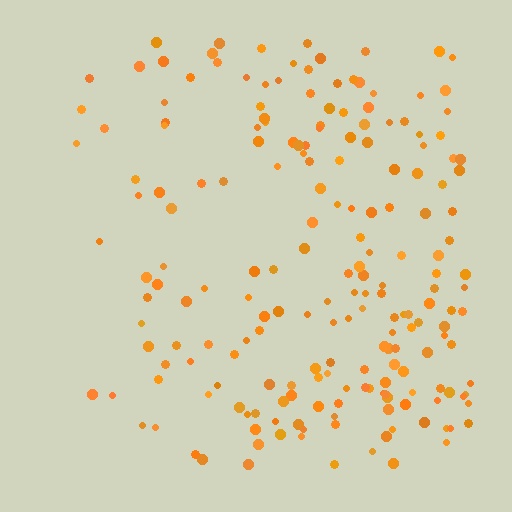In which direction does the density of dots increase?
From left to right, with the right side densest.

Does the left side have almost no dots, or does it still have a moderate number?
Still a moderate number, just noticeably fewer than the right.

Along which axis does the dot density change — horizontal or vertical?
Horizontal.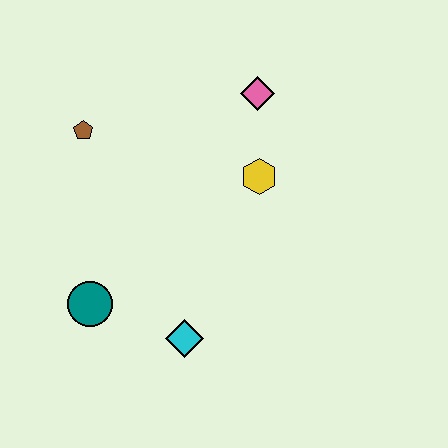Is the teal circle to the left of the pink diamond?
Yes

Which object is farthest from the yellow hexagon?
The teal circle is farthest from the yellow hexagon.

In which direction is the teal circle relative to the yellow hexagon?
The teal circle is to the left of the yellow hexagon.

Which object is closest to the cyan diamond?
The teal circle is closest to the cyan diamond.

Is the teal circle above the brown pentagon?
No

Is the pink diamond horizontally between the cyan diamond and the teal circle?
No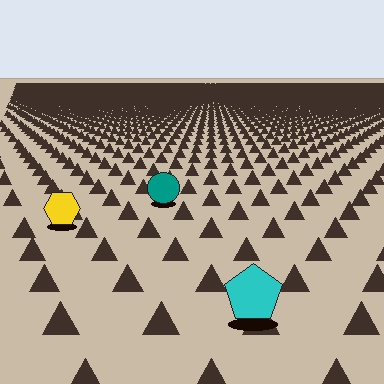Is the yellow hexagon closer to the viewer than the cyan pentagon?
No. The cyan pentagon is closer — you can tell from the texture gradient: the ground texture is coarser near it.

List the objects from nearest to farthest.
From nearest to farthest: the cyan pentagon, the yellow hexagon, the teal circle.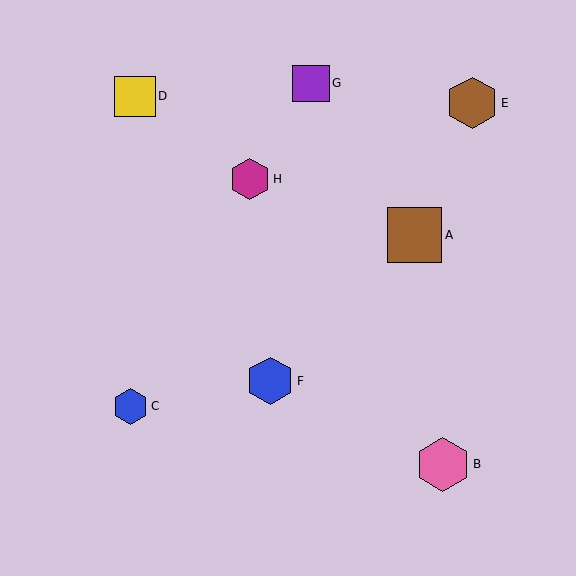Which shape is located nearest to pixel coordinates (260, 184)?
The magenta hexagon (labeled H) at (250, 179) is nearest to that location.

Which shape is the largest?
The brown square (labeled A) is the largest.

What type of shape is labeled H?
Shape H is a magenta hexagon.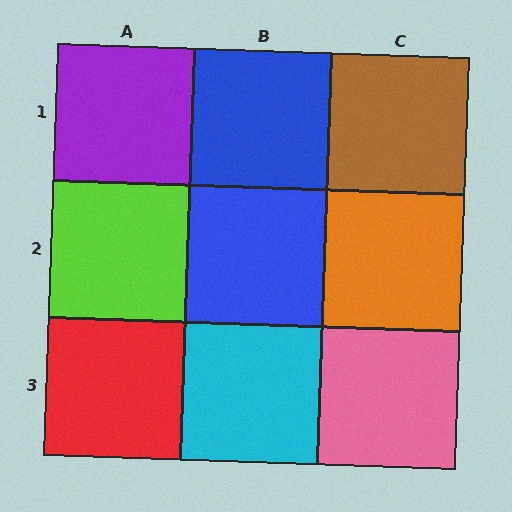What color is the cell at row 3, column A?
Red.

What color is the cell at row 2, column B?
Blue.